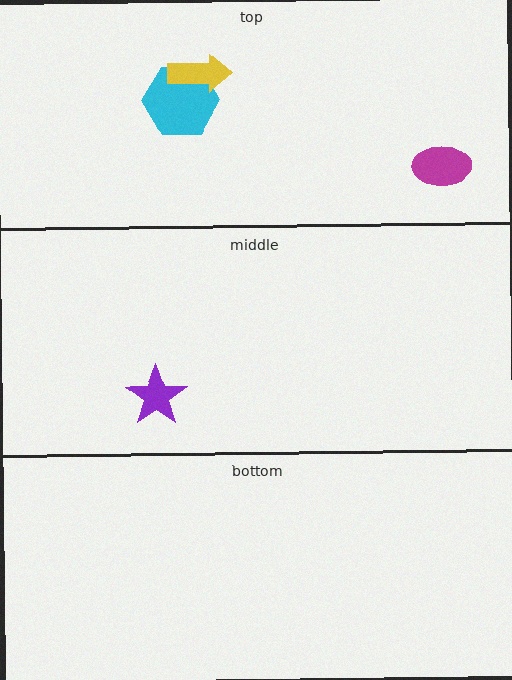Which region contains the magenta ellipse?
The top region.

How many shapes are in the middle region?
1.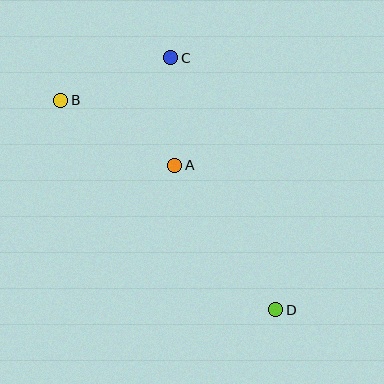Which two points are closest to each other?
Points A and C are closest to each other.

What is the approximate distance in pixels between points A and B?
The distance between A and B is approximately 131 pixels.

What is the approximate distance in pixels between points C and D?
The distance between C and D is approximately 273 pixels.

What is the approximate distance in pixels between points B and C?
The distance between B and C is approximately 118 pixels.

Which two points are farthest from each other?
Points B and D are farthest from each other.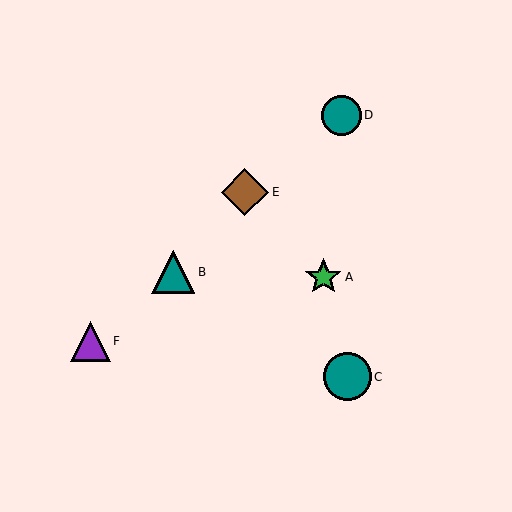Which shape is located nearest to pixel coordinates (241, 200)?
The brown diamond (labeled E) at (245, 192) is nearest to that location.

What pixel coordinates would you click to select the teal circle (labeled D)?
Click at (341, 115) to select the teal circle D.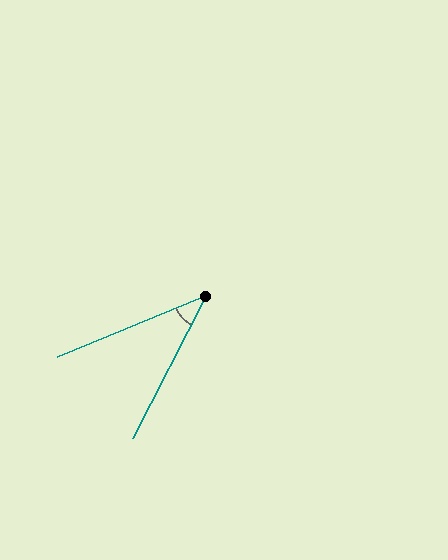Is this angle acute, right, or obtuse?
It is acute.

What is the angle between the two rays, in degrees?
Approximately 40 degrees.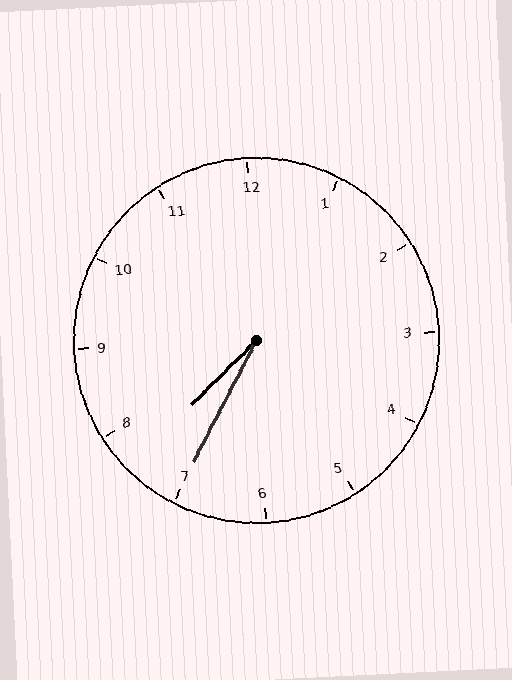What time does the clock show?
7:35.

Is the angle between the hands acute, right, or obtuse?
It is acute.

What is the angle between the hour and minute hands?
Approximately 18 degrees.